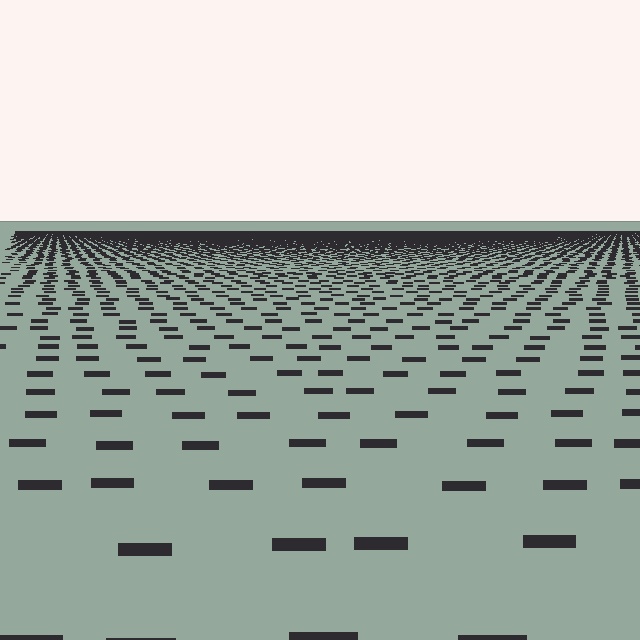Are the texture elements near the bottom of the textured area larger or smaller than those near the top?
Larger. Near the bottom, elements are closer to the viewer and appear at a bigger on-screen size.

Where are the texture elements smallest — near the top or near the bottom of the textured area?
Near the top.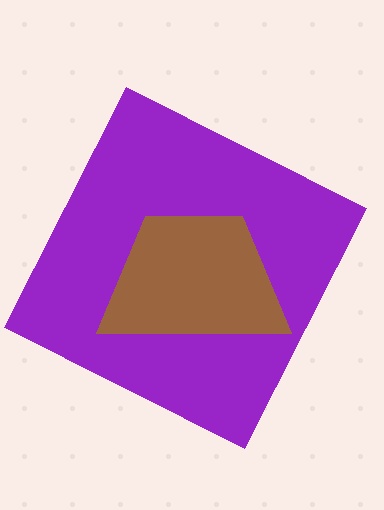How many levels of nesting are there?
2.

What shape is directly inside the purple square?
The brown trapezoid.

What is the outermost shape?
The purple square.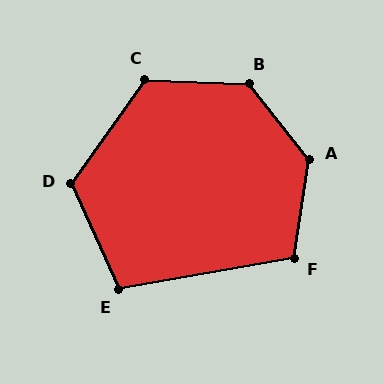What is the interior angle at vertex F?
Approximately 109 degrees (obtuse).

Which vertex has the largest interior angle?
A, at approximately 133 degrees.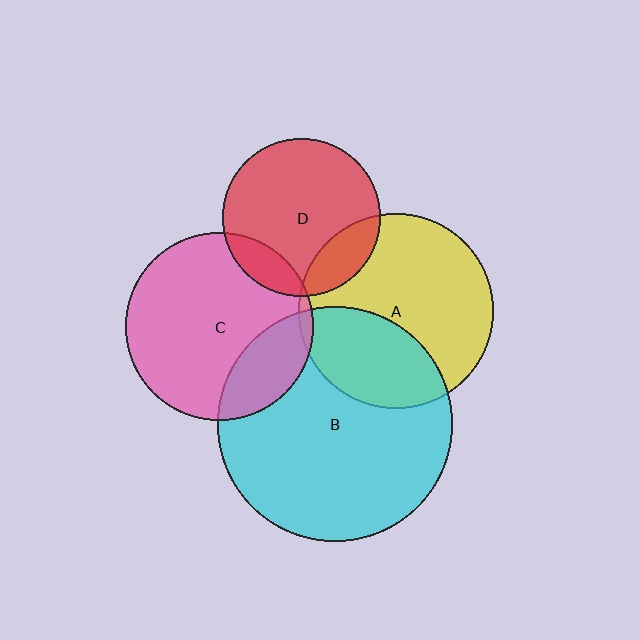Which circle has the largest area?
Circle B (cyan).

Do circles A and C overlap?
Yes.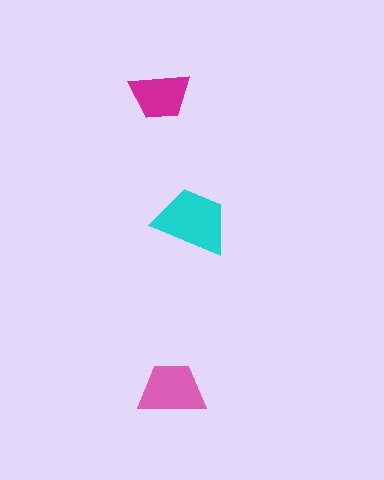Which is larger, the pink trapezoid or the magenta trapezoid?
The pink one.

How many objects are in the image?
There are 3 objects in the image.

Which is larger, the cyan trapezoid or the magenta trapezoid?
The cyan one.